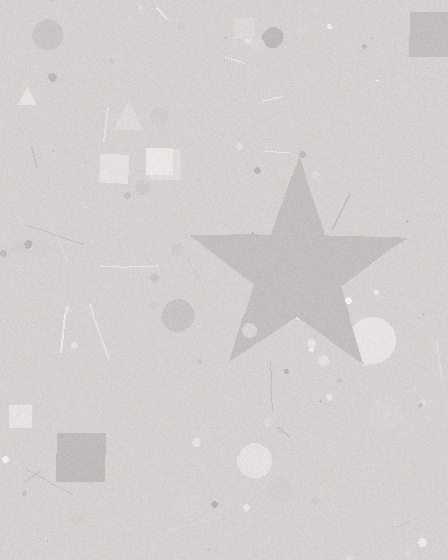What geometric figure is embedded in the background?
A star is embedded in the background.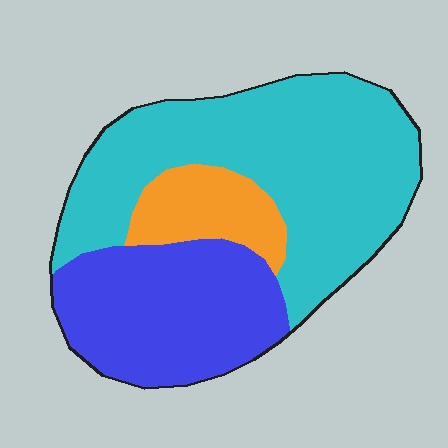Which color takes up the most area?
Cyan, at roughly 55%.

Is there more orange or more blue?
Blue.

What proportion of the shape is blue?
Blue covers roughly 35% of the shape.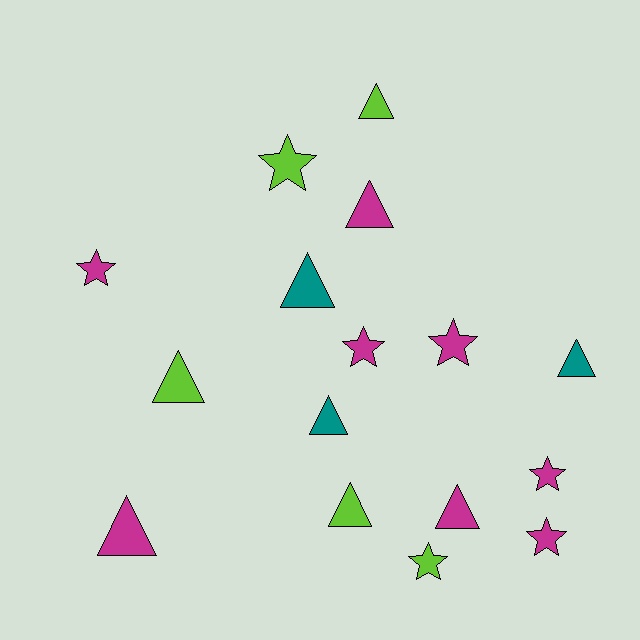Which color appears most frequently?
Magenta, with 8 objects.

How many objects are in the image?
There are 16 objects.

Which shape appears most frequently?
Triangle, with 9 objects.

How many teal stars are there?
There are no teal stars.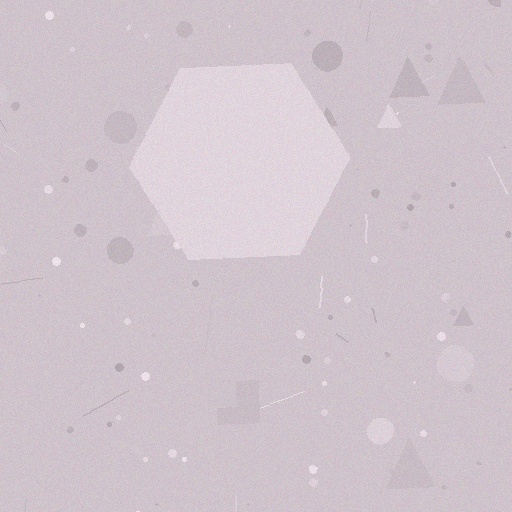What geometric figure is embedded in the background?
A hexagon is embedded in the background.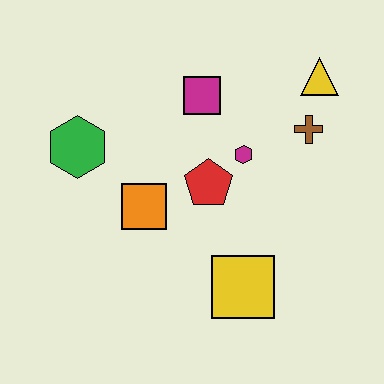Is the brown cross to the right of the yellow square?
Yes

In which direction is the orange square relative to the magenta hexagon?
The orange square is to the left of the magenta hexagon.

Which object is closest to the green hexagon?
The orange square is closest to the green hexagon.